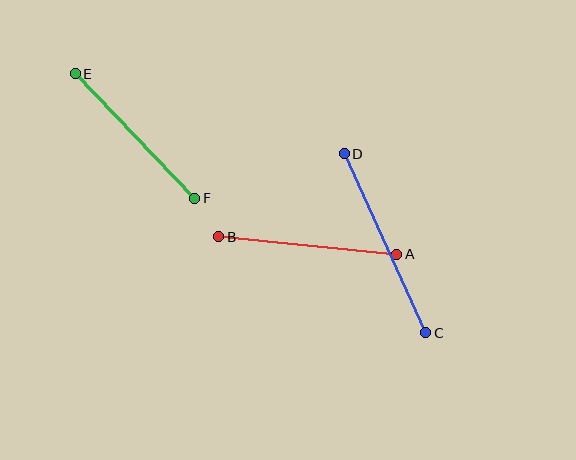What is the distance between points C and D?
The distance is approximately 196 pixels.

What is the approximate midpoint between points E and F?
The midpoint is at approximately (135, 136) pixels.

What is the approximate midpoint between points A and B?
The midpoint is at approximately (308, 245) pixels.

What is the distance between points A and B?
The distance is approximately 179 pixels.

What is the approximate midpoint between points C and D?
The midpoint is at approximately (385, 243) pixels.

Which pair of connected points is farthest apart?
Points C and D are farthest apart.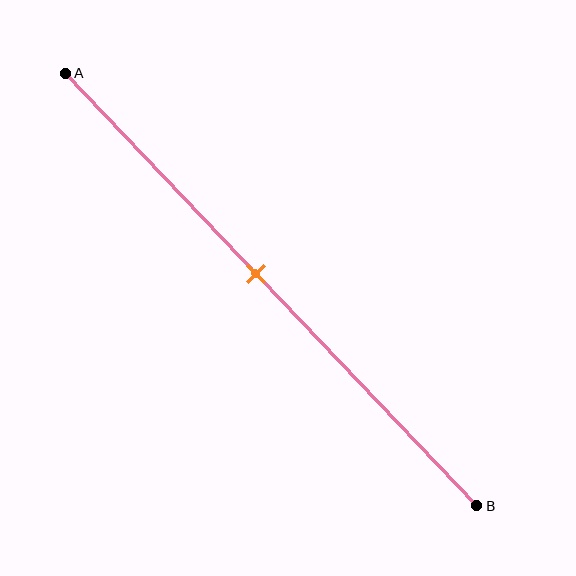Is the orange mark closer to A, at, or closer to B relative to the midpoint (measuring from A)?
The orange mark is closer to point A than the midpoint of segment AB.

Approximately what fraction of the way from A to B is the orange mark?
The orange mark is approximately 45% of the way from A to B.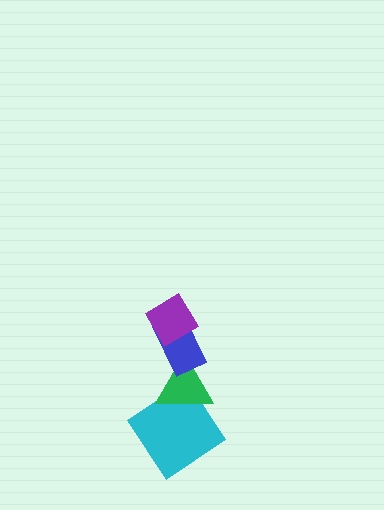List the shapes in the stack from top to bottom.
From top to bottom: the purple diamond, the blue rectangle, the green triangle, the cyan diamond.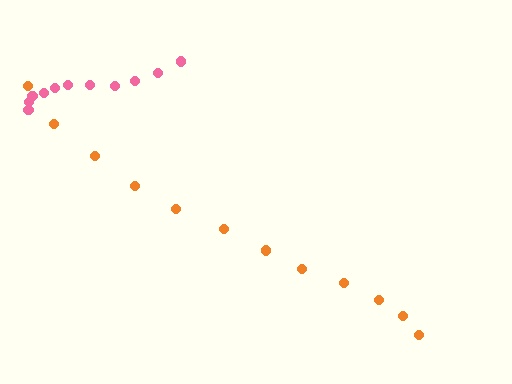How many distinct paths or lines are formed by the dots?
There are 2 distinct paths.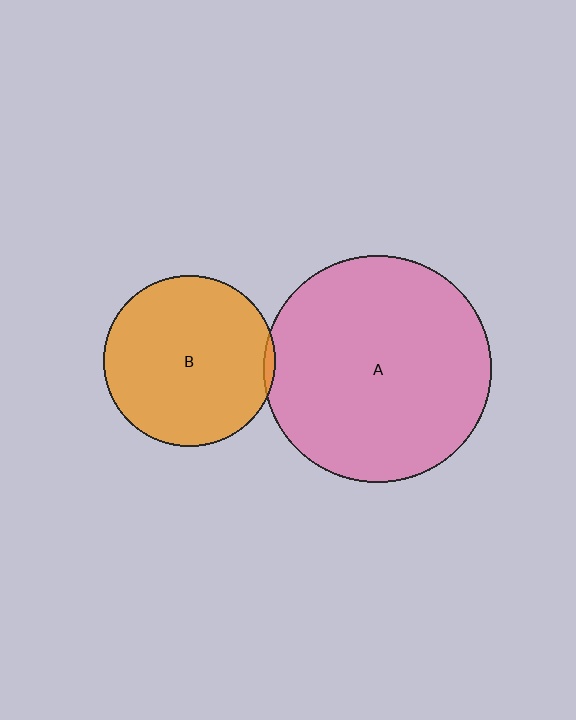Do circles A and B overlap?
Yes.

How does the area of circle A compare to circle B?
Approximately 1.8 times.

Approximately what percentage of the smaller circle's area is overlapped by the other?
Approximately 5%.